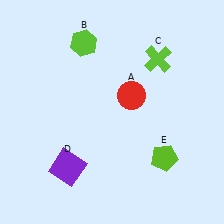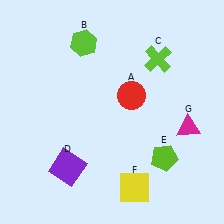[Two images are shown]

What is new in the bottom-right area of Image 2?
A yellow square (F) was added in the bottom-right area of Image 2.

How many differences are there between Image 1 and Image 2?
There are 2 differences between the two images.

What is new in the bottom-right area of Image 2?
A magenta triangle (G) was added in the bottom-right area of Image 2.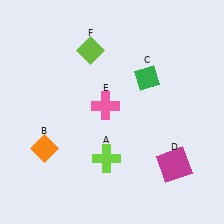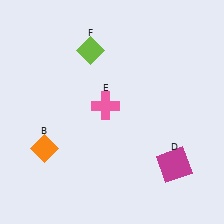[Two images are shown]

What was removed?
The green diamond (C), the lime cross (A) were removed in Image 2.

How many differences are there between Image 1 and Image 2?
There are 2 differences between the two images.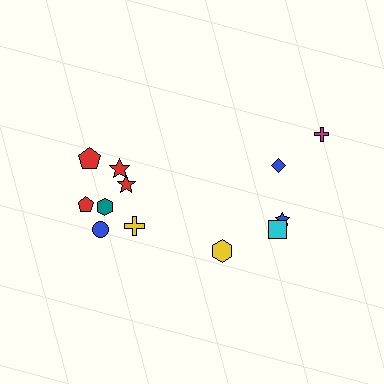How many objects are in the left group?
There are 7 objects.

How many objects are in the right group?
There are 5 objects.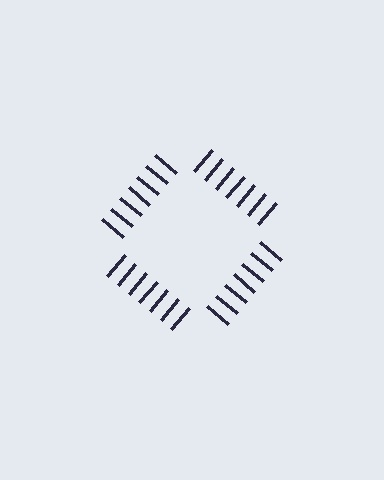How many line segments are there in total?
28 — 7 along each of the 4 edges.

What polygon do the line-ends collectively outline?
An illusory square — the line segments terminate on its edges but no continuous stroke is drawn.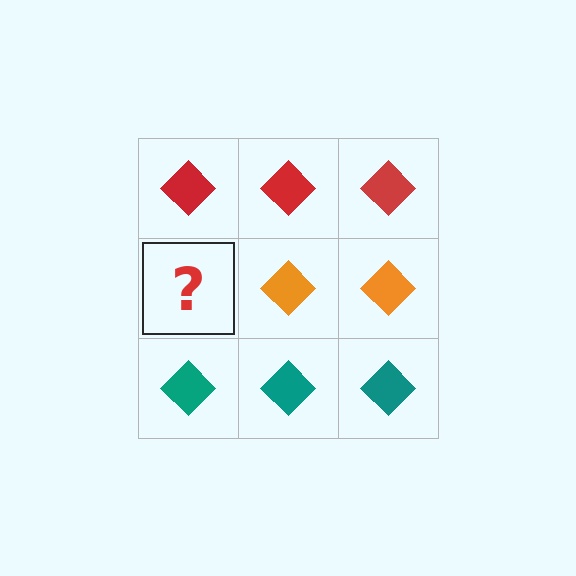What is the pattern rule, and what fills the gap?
The rule is that each row has a consistent color. The gap should be filled with an orange diamond.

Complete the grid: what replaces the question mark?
The question mark should be replaced with an orange diamond.